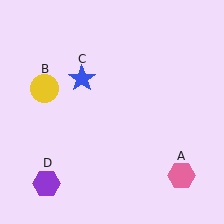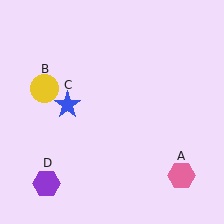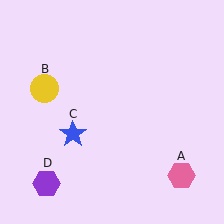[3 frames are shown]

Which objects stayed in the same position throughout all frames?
Pink hexagon (object A) and yellow circle (object B) and purple hexagon (object D) remained stationary.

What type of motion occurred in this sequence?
The blue star (object C) rotated counterclockwise around the center of the scene.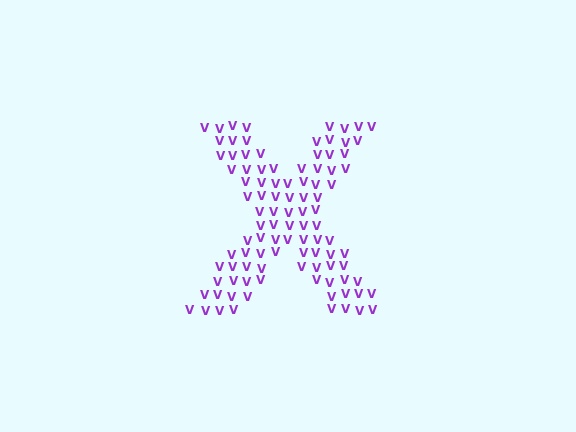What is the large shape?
The large shape is the letter X.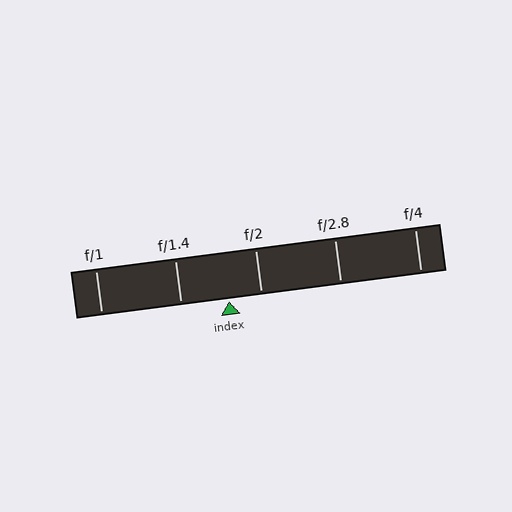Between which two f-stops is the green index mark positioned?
The index mark is between f/1.4 and f/2.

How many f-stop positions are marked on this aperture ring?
There are 5 f-stop positions marked.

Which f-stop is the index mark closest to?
The index mark is closest to f/2.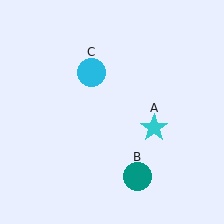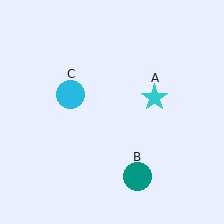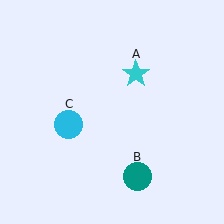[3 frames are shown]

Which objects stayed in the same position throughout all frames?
Teal circle (object B) remained stationary.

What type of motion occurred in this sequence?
The cyan star (object A), cyan circle (object C) rotated counterclockwise around the center of the scene.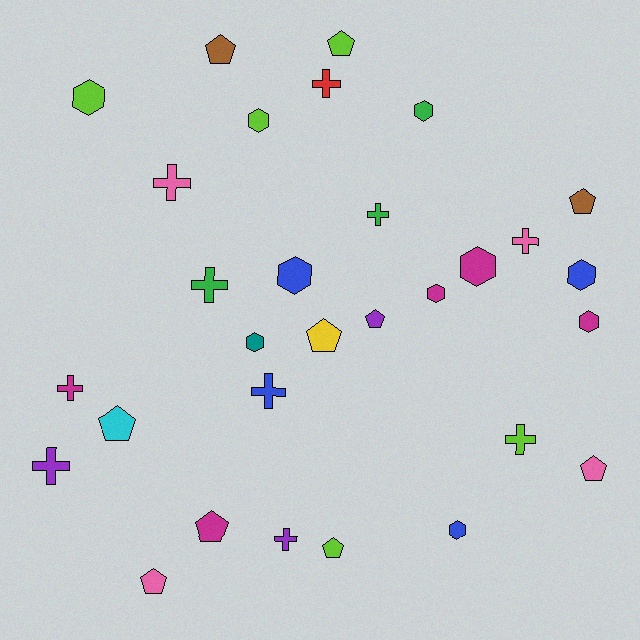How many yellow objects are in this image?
There is 1 yellow object.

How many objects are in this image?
There are 30 objects.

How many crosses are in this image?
There are 10 crosses.